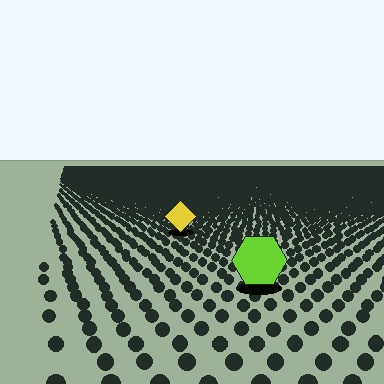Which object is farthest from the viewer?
The yellow diamond is farthest from the viewer. It appears smaller and the ground texture around it is denser.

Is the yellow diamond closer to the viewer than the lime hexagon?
No. The lime hexagon is closer — you can tell from the texture gradient: the ground texture is coarser near it.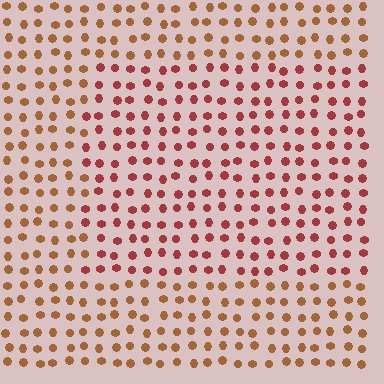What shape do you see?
I see a rectangle.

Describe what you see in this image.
The image is filled with small brown elements in a uniform arrangement. A rectangle-shaped region is visible where the elements are tinted to a slightly different hue, forming a subtle color boundary.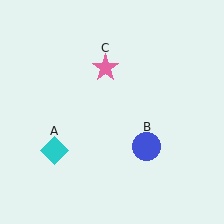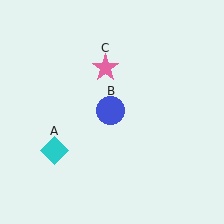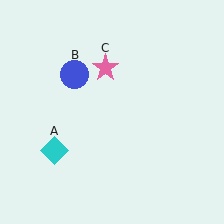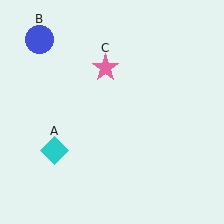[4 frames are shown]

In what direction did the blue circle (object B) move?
The blue circle (object B) moved up and to the left.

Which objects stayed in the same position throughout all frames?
Cyan diamond (object A) and pink star (object C) remained stationary.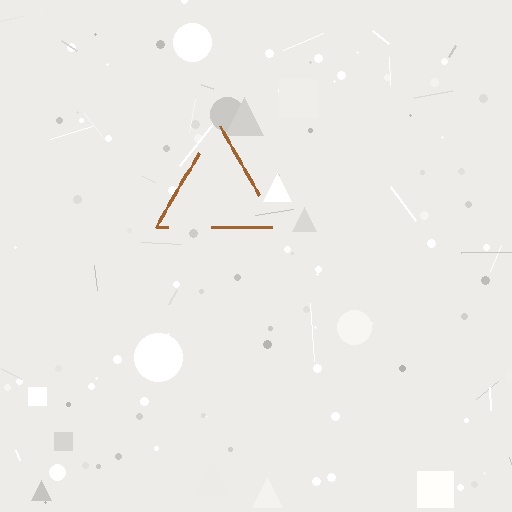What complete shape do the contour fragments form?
The contour fragments form a triangle.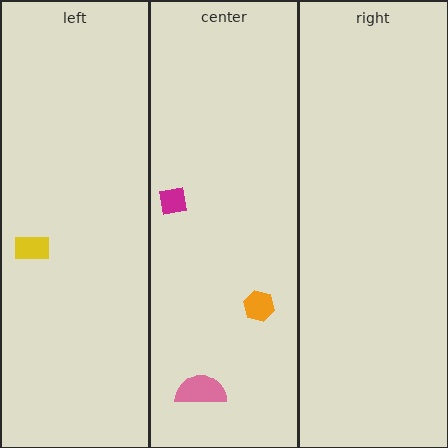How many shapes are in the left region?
1.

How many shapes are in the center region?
3.